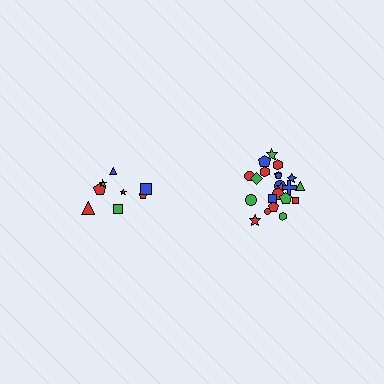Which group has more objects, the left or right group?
The right group.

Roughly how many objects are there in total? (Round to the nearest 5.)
Roughly 30 objects in total.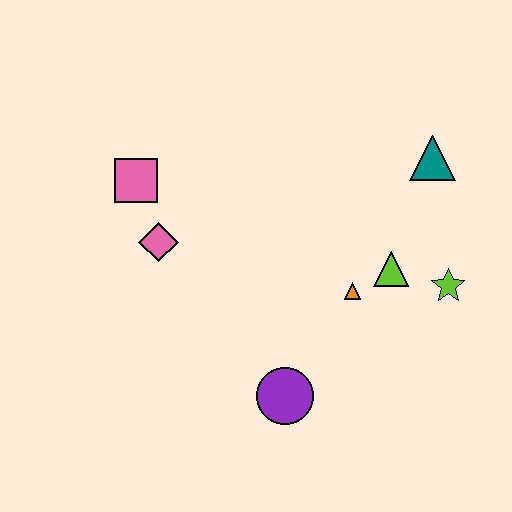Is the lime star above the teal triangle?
No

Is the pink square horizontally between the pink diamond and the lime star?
No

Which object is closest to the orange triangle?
The lime triangle is closest to the orange triangle.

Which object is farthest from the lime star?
The pink square is farthest from the lime star.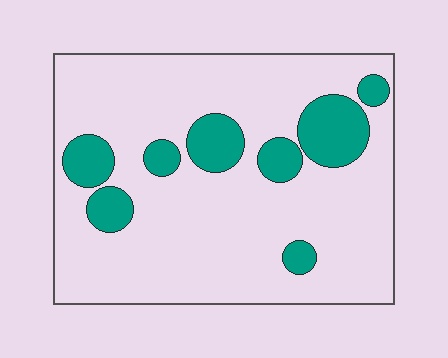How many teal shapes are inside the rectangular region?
8.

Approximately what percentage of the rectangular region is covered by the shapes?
Approximately 20%.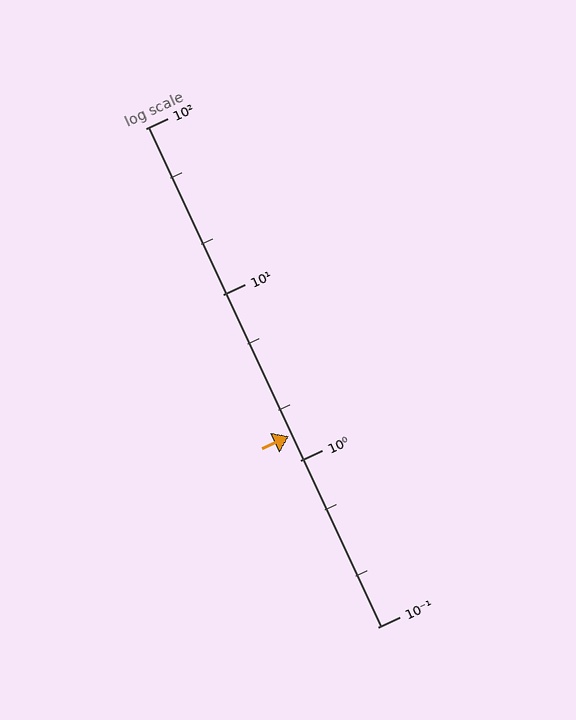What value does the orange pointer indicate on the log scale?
The pointer indicates approximately 1.4.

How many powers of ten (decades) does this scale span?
The scale spans 3 decades, from 0.1 to 100.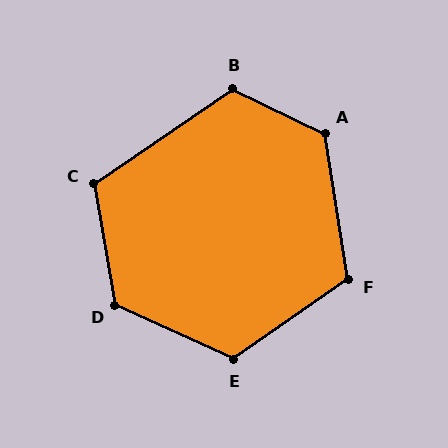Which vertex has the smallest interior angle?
C, at approximately 115 degrees.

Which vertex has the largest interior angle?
A, at approximately 125 degrees.